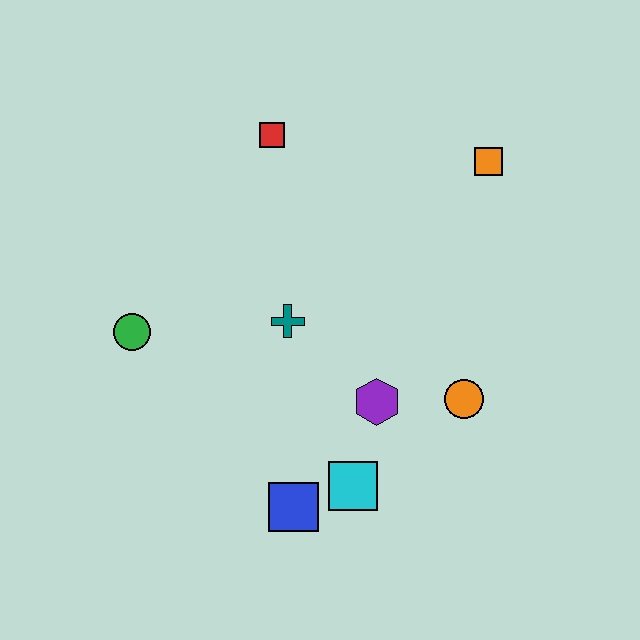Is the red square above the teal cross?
Yes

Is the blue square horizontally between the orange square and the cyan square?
No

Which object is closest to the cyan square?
The blue square is closest to the cyan square.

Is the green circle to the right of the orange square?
No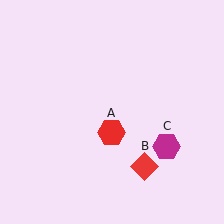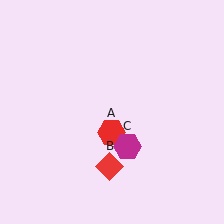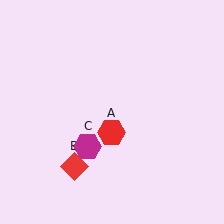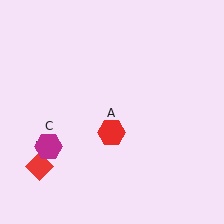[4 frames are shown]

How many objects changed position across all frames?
2 objects changed position: red diamond (object B), magenta hexagon (object C).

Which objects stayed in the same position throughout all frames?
Red hexagon (object A) remained stationary.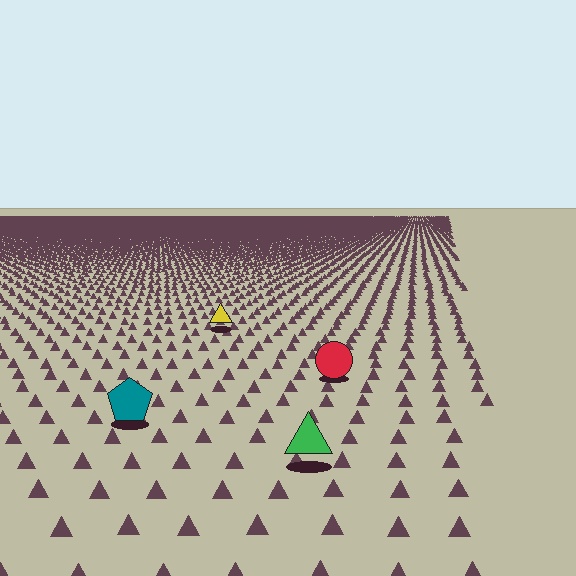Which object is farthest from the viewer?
The yellow triangle is farthest from the viewer. It appears smaller and the ground texture around it is denser.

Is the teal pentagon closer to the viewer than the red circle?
Yes. The teal pentagon is closer — you can tell from the texture gradient: the ground texture is coarser near it.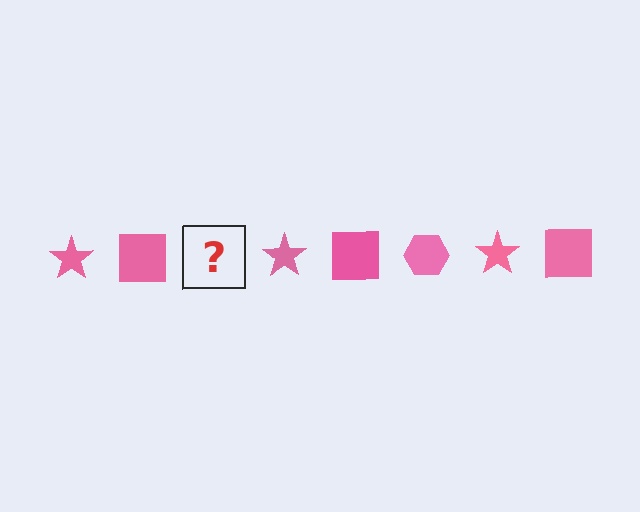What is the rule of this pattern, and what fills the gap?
The rule is that the pattern cycles through star, square, hexagon shapes in pink. The gap should be filled with a pink hexagon.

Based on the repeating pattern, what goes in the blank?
The blank should be a pink hexagon.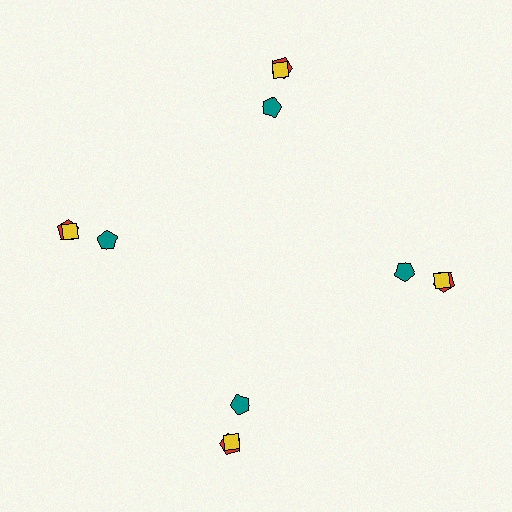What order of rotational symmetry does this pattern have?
This pattern has 4-fold rotational symmetry.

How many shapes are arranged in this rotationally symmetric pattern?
There are 12 shapes, arranged in 4 groups of 3.